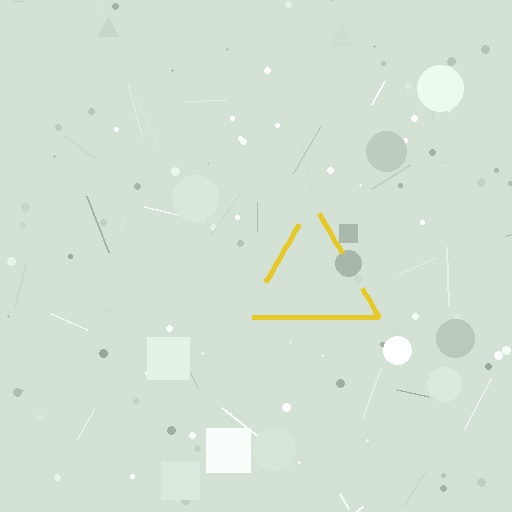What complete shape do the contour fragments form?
The contour fragments form a triangle.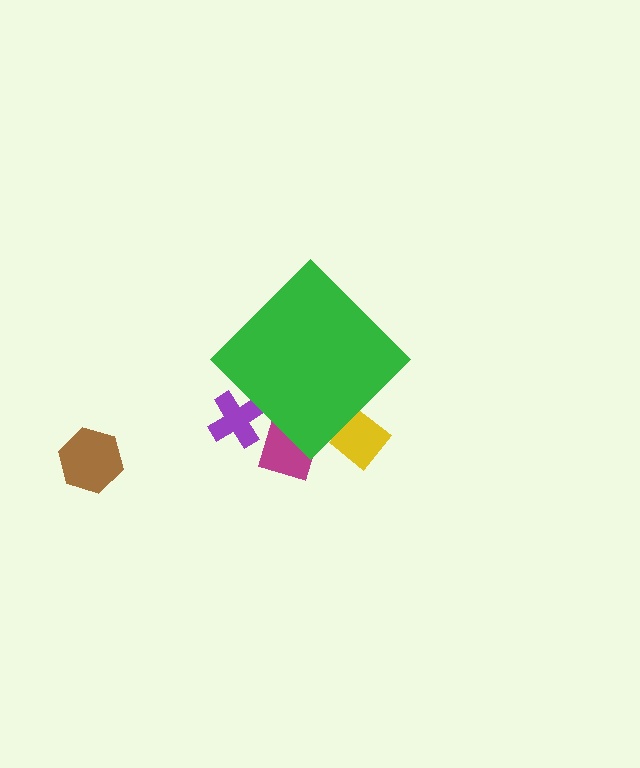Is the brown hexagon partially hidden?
No, the brown hexagon is fully visible.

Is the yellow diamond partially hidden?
Yes, the yellow diamond is partially hidden behind the green diamond.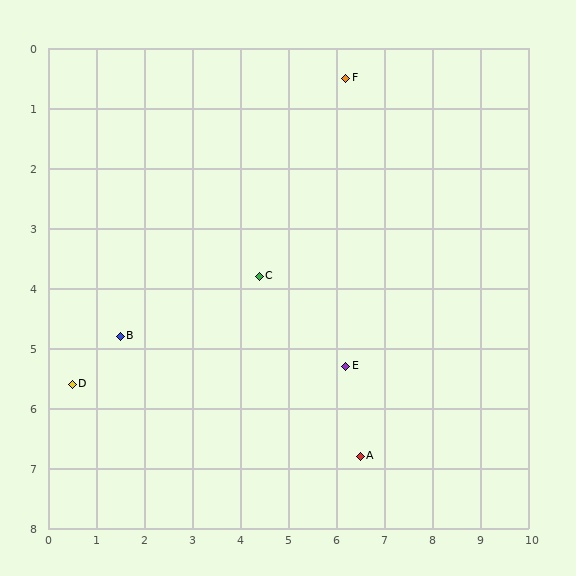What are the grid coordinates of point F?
Point F is at approximately (6.2, 0.5).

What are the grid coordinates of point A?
Point A is at approximately (6.5, 6.8).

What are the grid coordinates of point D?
Point D is at approximately (0.5, 5.6).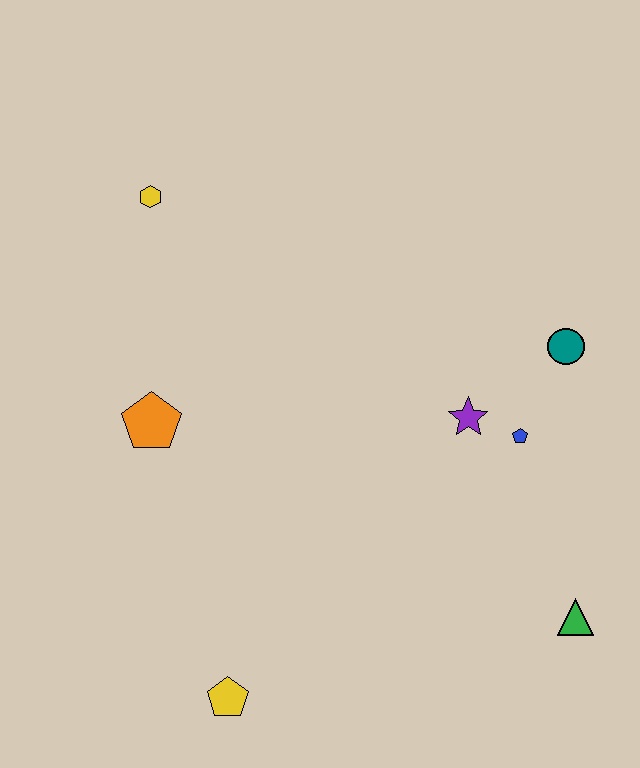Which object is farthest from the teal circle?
The yellow pentagon is farthest from the teal circle.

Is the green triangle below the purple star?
Yes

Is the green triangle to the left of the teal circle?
No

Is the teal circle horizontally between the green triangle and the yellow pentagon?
Yes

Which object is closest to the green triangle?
The blue pentagon is closest to the green triangle.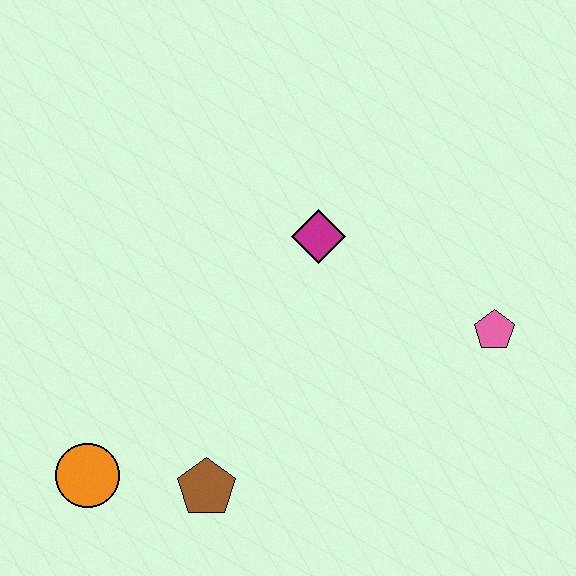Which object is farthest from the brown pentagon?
The pink pentagon is farthest from the brown pentagon.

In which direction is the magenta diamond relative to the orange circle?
The magenta diamond is above the orange circle.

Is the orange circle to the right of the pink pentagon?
No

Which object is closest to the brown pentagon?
The orange circle is closest to the brown pentagon.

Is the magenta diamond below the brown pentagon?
No